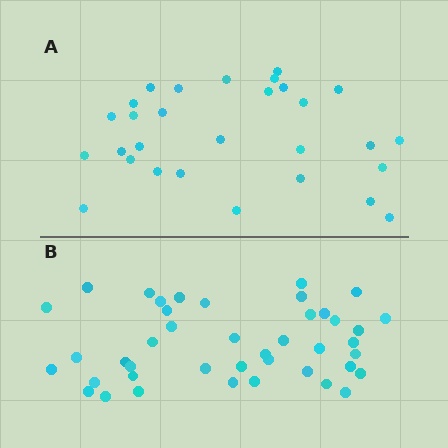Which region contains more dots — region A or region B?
Region B (the bottom region) has more dots.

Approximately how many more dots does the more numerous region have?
Region B has approximately 15 more dots than region A.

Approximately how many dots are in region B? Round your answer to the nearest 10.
About 40 dots. (The exact count is 42, which rounds to 40.)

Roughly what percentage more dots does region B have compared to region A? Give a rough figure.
About 45% more.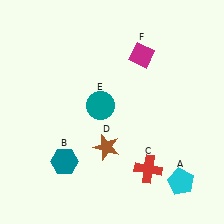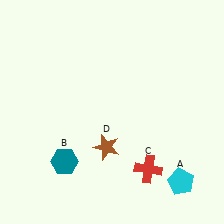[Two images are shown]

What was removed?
The magenta diamond (F), the teal circle (E) were removed in Image 2.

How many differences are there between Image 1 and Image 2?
There are 2 differences between the two images.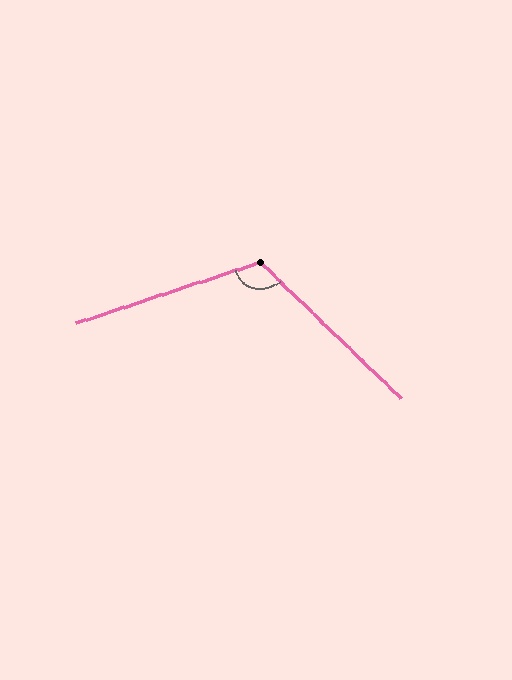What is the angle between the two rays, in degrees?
Approximately 117 degrees.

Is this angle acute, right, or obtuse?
It is obtuse.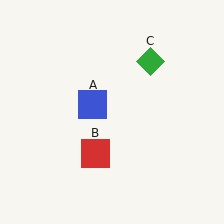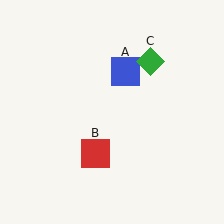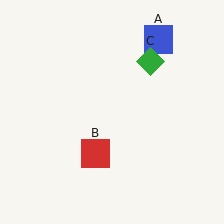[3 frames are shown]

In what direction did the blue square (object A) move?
The blue square (object A) moved up and to the right.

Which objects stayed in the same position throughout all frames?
Red square (object B) and green diamond (object C) remained stationary.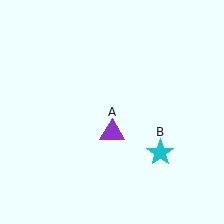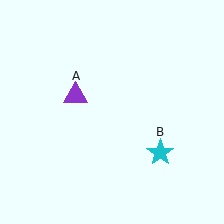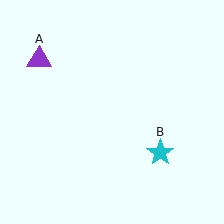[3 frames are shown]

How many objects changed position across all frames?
1 object changed position: purple triangle (object A).